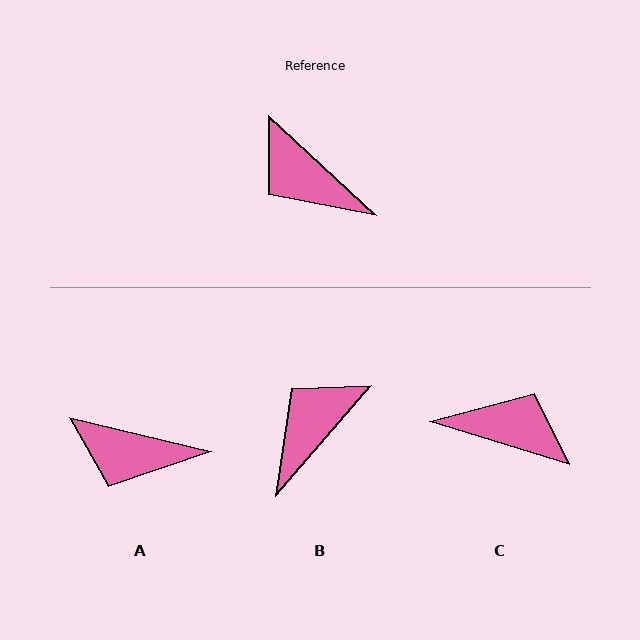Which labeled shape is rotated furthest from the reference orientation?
C, about 154 degrees away.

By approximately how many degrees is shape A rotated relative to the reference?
Approximately 29 degrees counter-clockwise.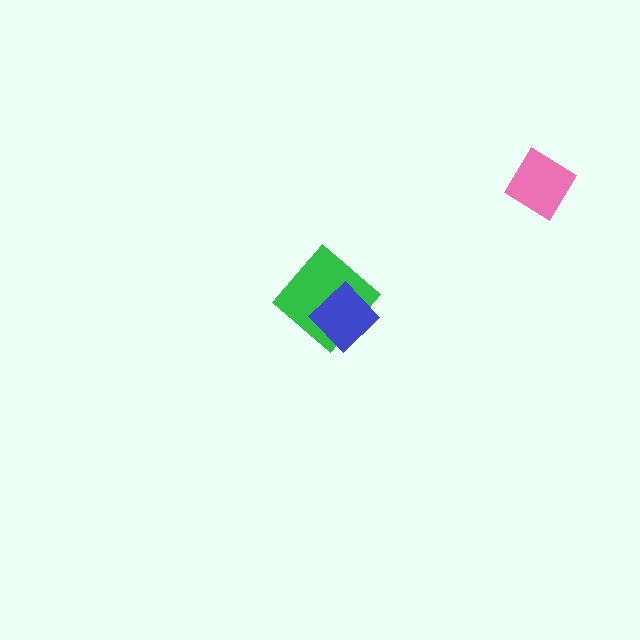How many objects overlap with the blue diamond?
1 object overlaps with the blue diamond.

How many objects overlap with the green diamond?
1 object overlaps with the green diamond.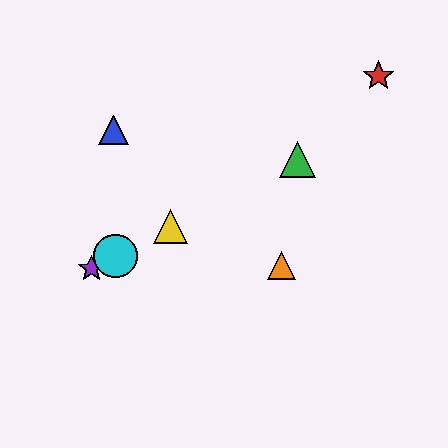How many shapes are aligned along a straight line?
4 shapes (the green triangle, the yellow triangle, the purple star, the cyan circle) are aligned along a straight line.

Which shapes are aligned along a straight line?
The green triangle, the yellow triangle, the purple star, the cyan circle are aligned along a straight line.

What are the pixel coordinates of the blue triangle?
The blue triangle is at (114, 130).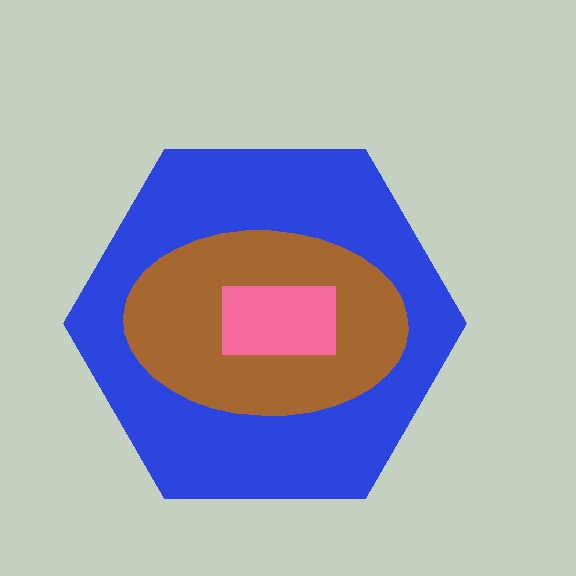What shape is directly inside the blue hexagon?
The brown ellipse.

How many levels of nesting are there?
3.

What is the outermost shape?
The blue hexagon.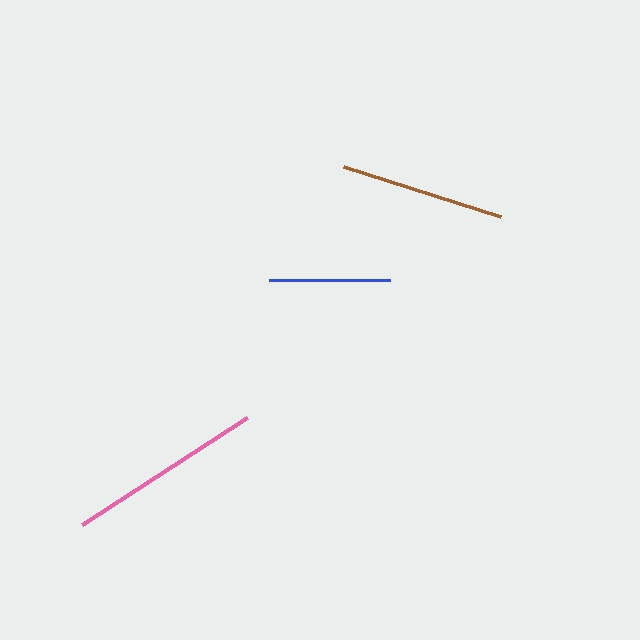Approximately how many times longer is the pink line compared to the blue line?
The pink line is approximately 1.6 times the length of the blue line.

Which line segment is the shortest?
The blue line is the shortest at approximately 120 pixels.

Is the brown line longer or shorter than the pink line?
The pink line is longer than the brown line.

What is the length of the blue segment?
The blue segment is approximately 120 pixels long.